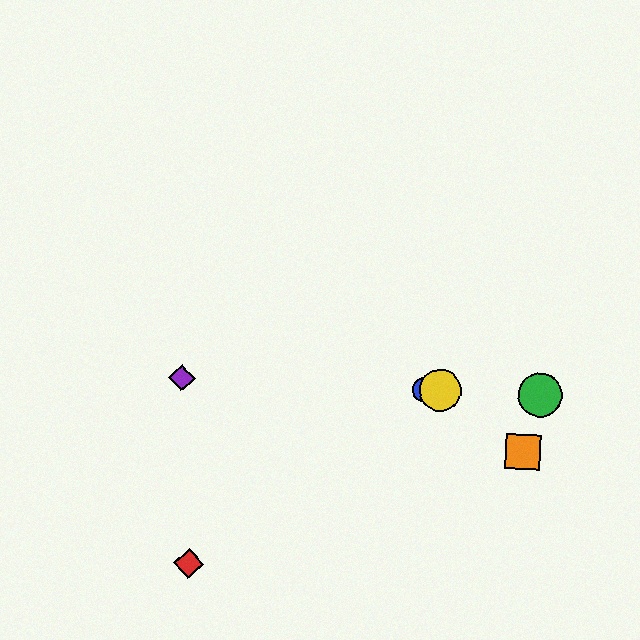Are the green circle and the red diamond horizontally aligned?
No, the green circle is at y≈395 and the red diamond is at y≈564.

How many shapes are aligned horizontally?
4 shapes (the blue circle, the green circle, the yellow circle, the purple diamond) are aligned horizontally.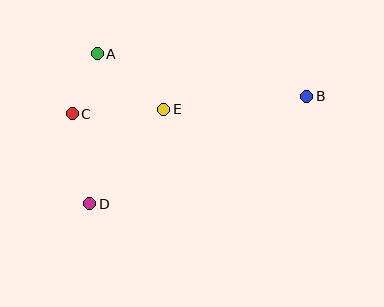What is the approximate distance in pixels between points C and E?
The distance between C and E is approximately 92 pixels.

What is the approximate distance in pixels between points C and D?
The distance between C and D is approximately 92 pixels.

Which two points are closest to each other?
Points A and C are closest to each other.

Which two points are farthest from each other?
Points B and D are farthest from each other.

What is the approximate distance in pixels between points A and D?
The distance between A and D is approximately 150 pixels.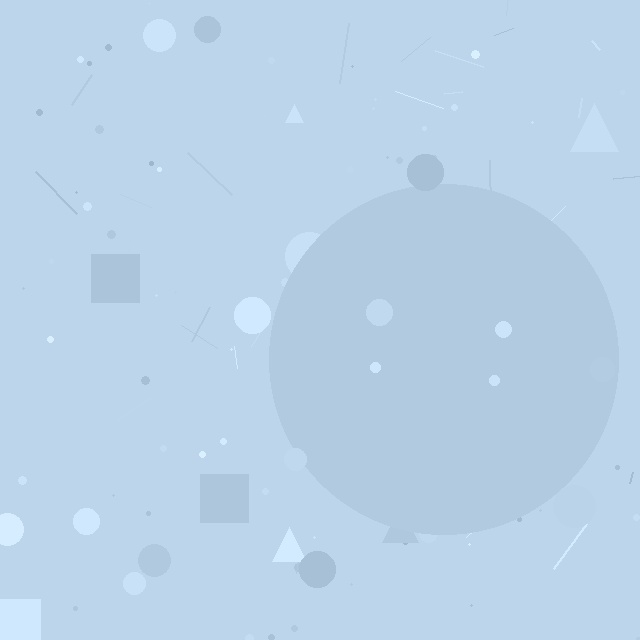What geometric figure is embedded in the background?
A circle is embedded in the background.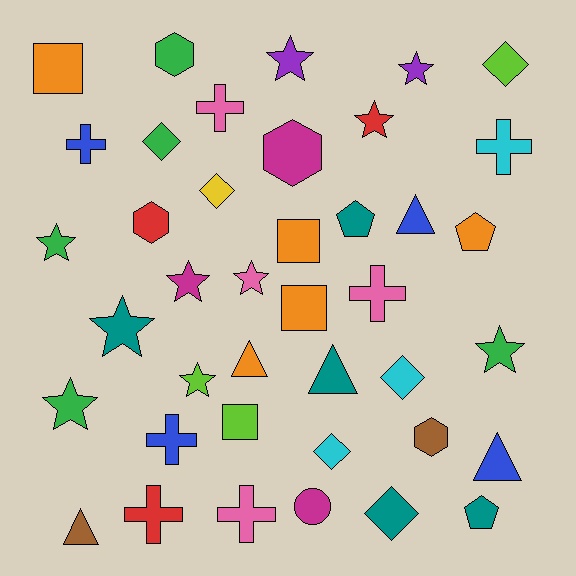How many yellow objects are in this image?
There is 1 yellow object.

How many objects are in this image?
There are 40 objects.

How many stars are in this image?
There are 10 stars.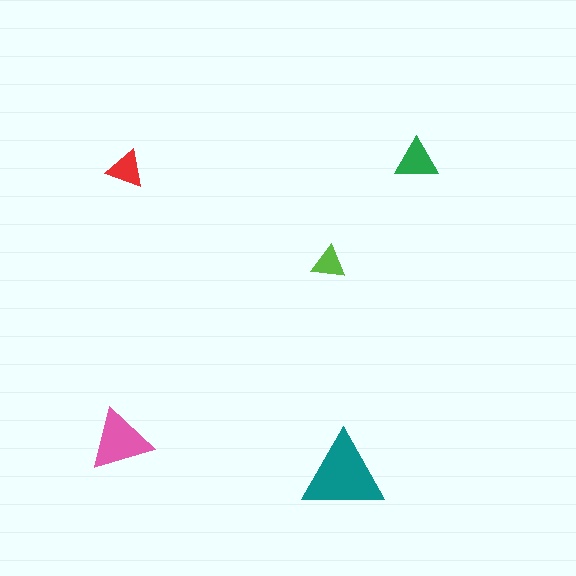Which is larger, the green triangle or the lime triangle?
The green one.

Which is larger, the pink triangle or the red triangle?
The pink one.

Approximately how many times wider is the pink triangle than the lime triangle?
About 2 times wider.